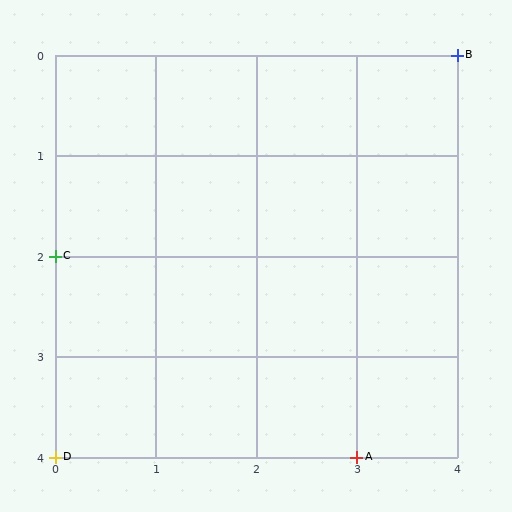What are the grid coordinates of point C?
Point C is at grid coordinates (0, 2).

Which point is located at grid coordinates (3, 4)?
Point A is at (3, 4).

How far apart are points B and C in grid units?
Points B and C are 4 columns and 2 rows apart (about 4.5 grid units diagonally).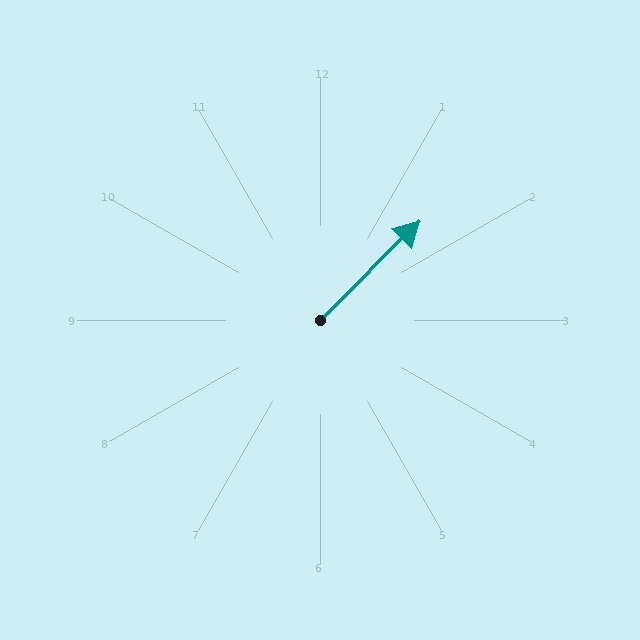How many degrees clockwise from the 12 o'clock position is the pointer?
Approximately 45 degrees.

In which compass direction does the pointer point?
Northeast.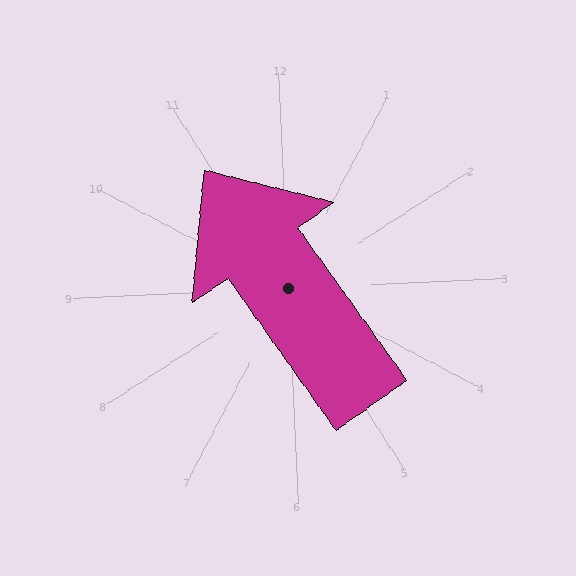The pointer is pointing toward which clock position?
Roughly 11 o'clock.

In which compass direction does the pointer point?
Northwest.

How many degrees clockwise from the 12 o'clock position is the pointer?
Approximately 327 degrees.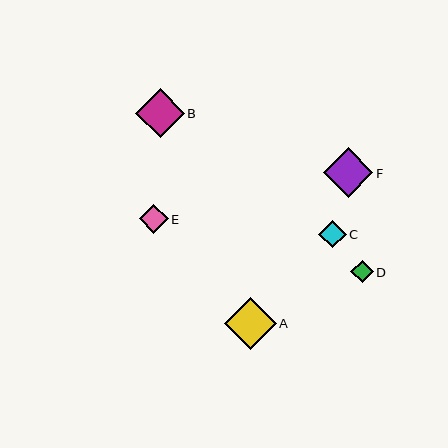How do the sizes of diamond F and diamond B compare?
Diamond F and diamond B are approximately the same size.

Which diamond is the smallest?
Diamond D is the smallest with a size of approximately 22 pixels.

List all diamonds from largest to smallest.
From largest to smallest: A, F, B, E, C, D.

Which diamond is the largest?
Diamond A is the largest with a size of approximately 52 pixels.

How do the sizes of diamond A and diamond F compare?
Diamond A and diamond F are approximately the same size.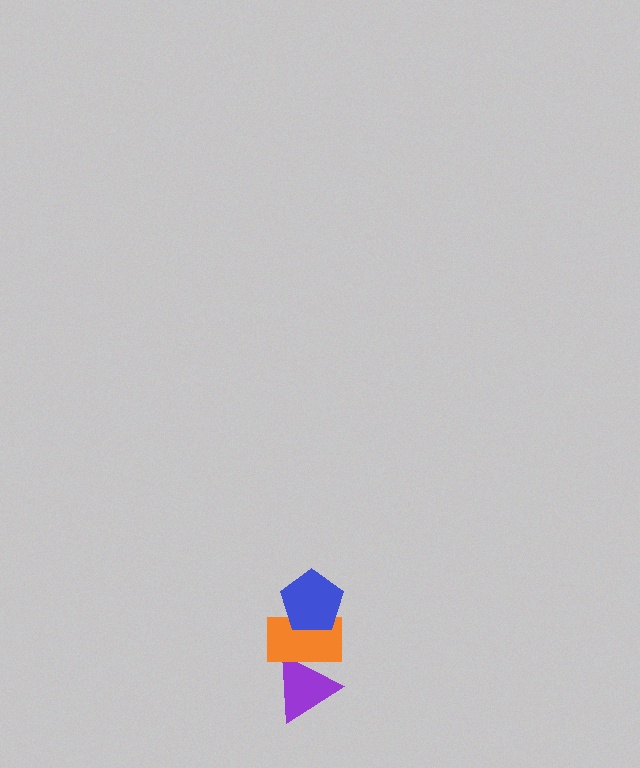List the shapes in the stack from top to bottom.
From top to bottom: the blue pentagon, the orange rectangle, the purple triangle.